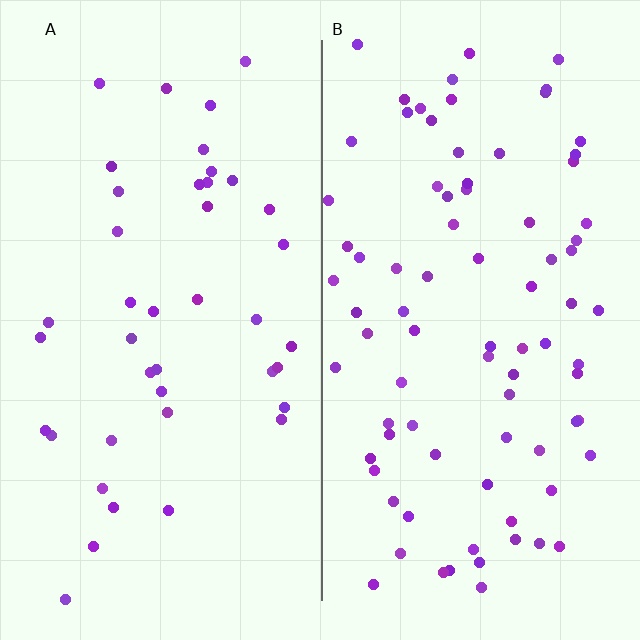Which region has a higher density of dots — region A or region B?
B (the right).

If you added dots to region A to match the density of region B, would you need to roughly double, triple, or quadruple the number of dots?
Approximately double.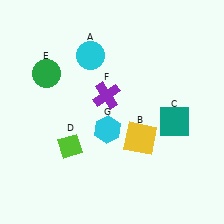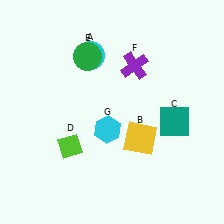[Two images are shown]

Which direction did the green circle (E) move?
The green circle (E) moved right.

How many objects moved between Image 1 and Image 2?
2 objects moved between the two images.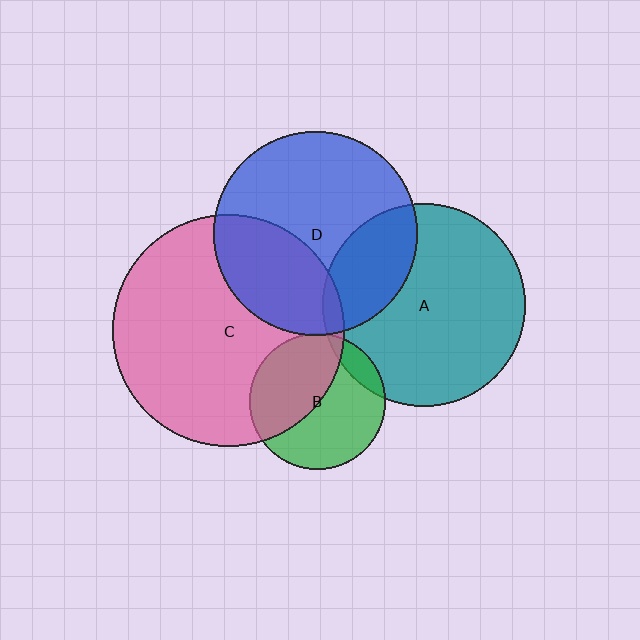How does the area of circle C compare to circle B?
Approximately 2.9 times.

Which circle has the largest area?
Circle C (pink).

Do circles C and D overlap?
Yes.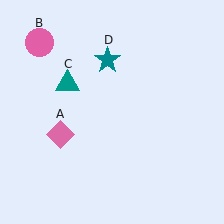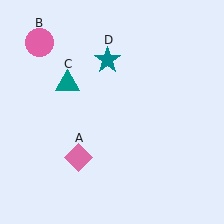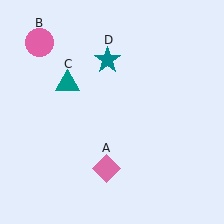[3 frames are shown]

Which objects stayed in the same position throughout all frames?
Pink circle (object B) and teal triangle (object C) and teal star (object D) remained stationary.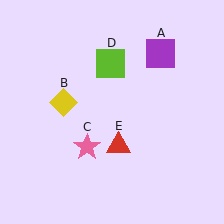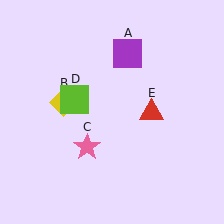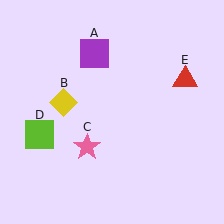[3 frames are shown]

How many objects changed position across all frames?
3 objects changed position: purple square (object A), lime square (object D), red triangle (object E).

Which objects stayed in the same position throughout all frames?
Yellow diamond (object B) and pink star (object C) remained stationary.